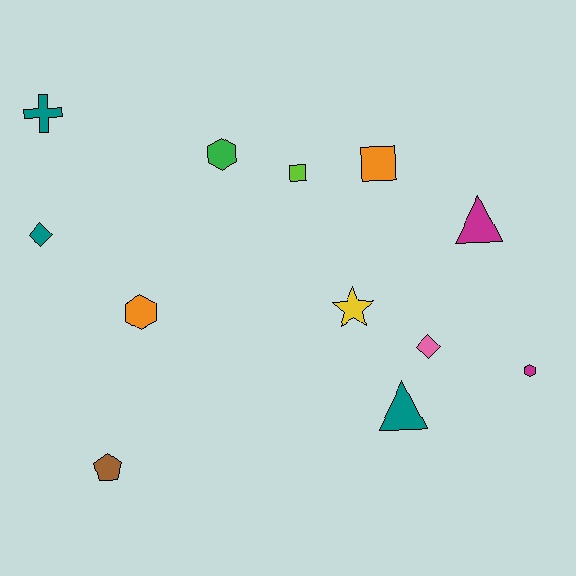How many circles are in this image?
There are no circles.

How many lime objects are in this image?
There is 1 lime object.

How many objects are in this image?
There are 12 objects.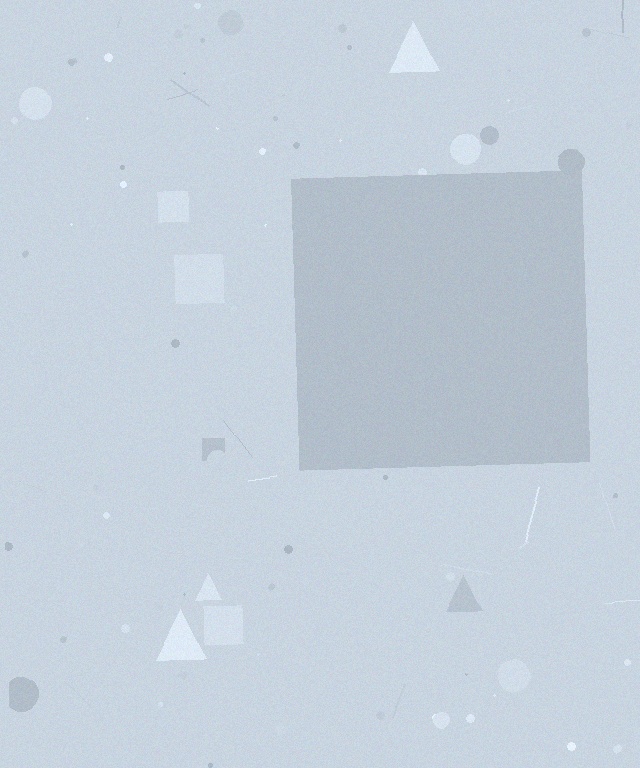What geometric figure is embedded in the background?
A square is embedded in the background.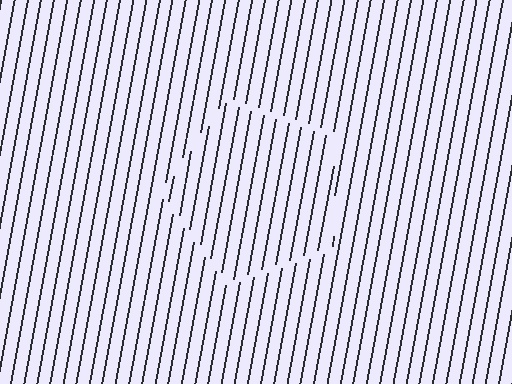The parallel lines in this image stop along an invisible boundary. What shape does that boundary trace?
An illusory pentagon. The interior of the shape contains the same grating, shifted by half a period — the contour is defined by the phase discontinuity where line-ends from the inner and outer gratings abut.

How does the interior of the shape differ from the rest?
The interior of the shape contains the same grating, shifted by half a period — the contour is defined by the phase discontinuity where line-ends from the inner and outer gratings abut.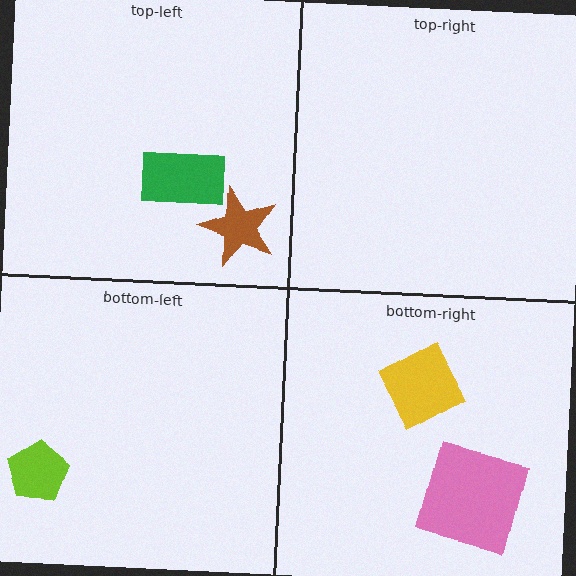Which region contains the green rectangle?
The top-left region.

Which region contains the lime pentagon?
The bottom-left region.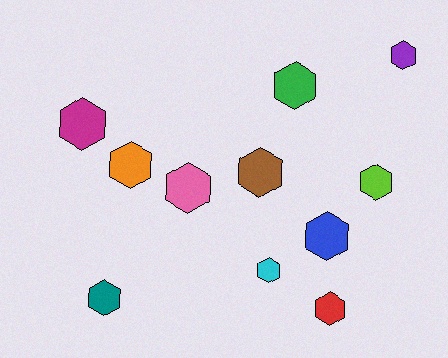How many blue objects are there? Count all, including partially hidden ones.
There is 1 blue object.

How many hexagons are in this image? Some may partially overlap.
There are 11 hexagons.